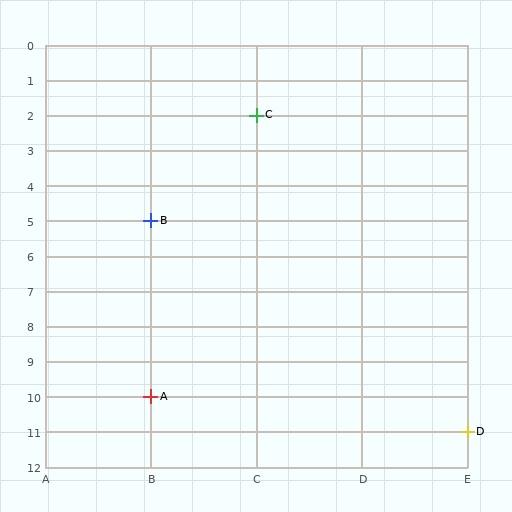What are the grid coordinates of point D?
Point D is at grid coordinates (E, 11).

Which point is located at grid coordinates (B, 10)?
Point A is at (B, 10).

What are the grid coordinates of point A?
Point A is at grid coordinates (B, 10).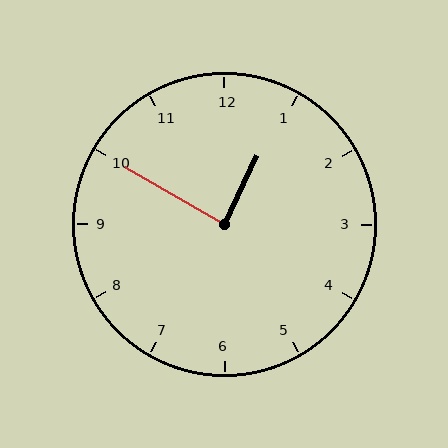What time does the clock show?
12:50.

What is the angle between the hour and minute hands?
Approximately 85 degrees.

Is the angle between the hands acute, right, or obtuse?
It is right.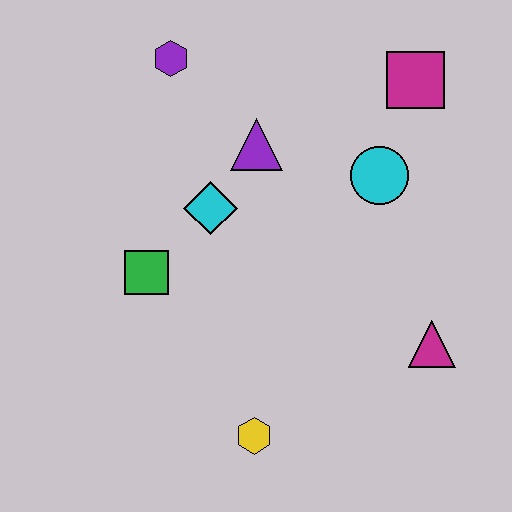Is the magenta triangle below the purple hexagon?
Yes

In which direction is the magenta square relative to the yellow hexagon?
The magenta square is above the yellow hexagon.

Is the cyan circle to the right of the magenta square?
No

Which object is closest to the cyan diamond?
The purple triangle is closest to the cyan diamond.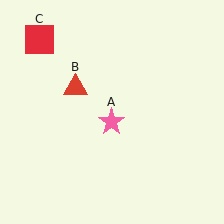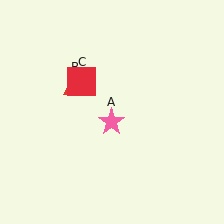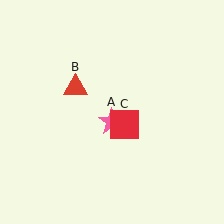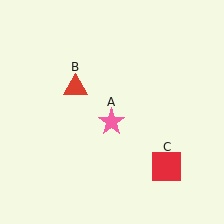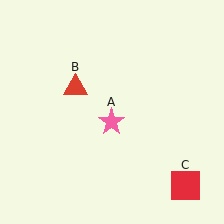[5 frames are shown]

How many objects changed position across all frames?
1 object changed position: red square (object C).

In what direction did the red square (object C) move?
The red square (object C) moved down and to the right.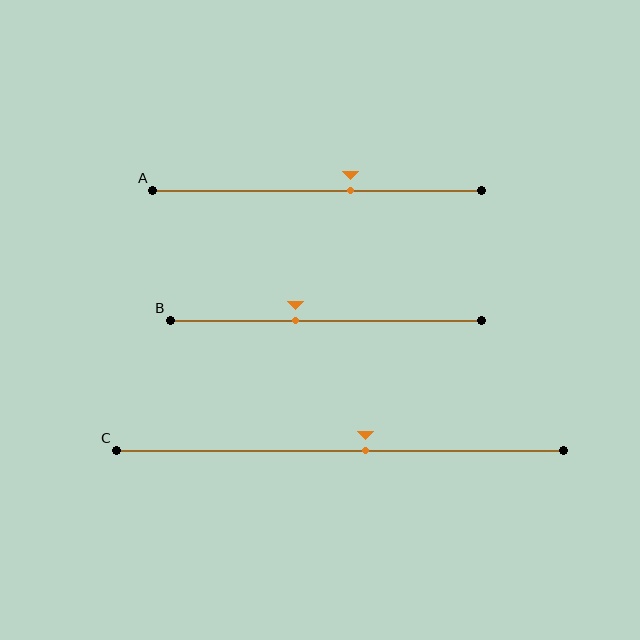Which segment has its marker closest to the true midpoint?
Segment C has its marker closest to the true midpoint.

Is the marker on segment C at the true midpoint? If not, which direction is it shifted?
No, the marker on segment C is shifted to the right by about 6% of the segment length.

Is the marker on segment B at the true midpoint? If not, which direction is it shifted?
No, the marker on segment B is shifted to the left by about 10% of the segment length.